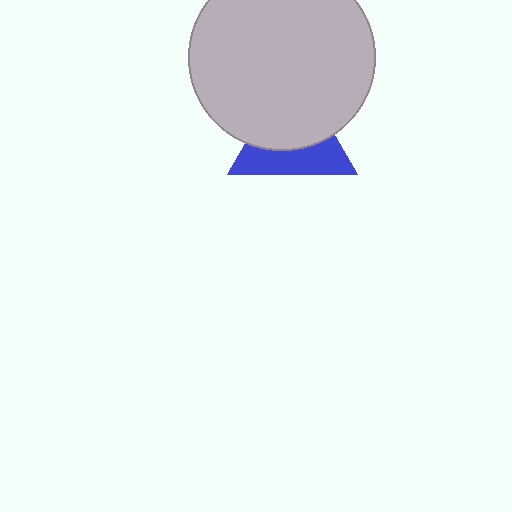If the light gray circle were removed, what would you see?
You would see the complete blue triangle.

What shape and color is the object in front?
The object in front is a light gray circle.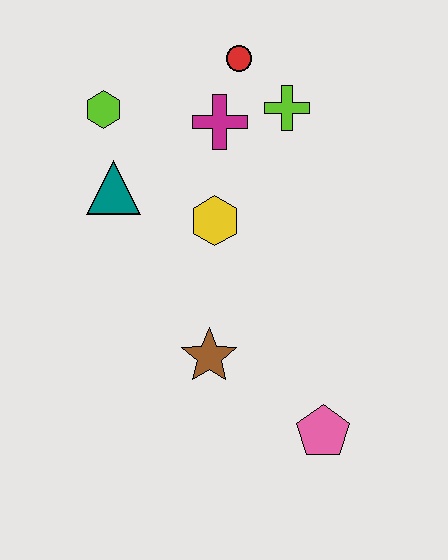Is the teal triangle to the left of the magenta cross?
Yes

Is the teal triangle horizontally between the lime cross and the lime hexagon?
Yes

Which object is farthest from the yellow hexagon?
The pink pentagon is farthest from the yellow hexagon.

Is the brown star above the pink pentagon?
Yes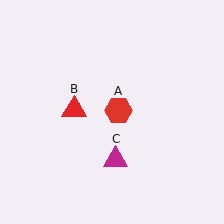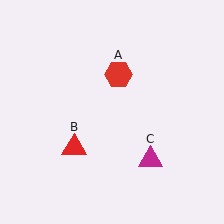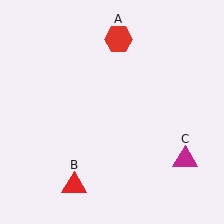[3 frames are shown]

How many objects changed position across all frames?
3 objects changed position: red hexagon (object A), red triangle (object B), magenta triangle (object C).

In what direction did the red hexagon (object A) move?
The red hexagon (object A) moved up.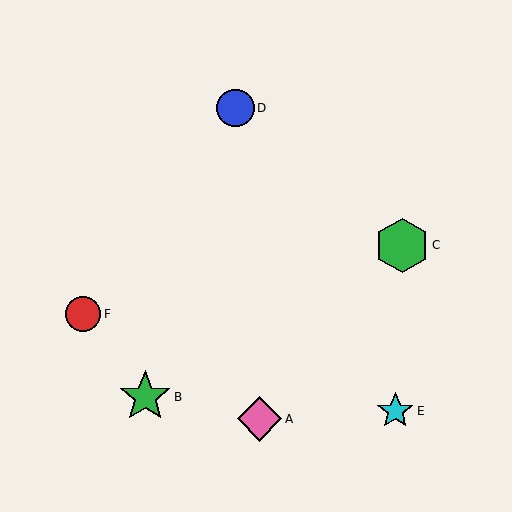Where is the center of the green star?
The center of the green star is at (145, 397).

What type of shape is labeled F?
Shape F is a red circle.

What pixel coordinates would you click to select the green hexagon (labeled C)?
Click at (402, 245) to select the green hexagon C.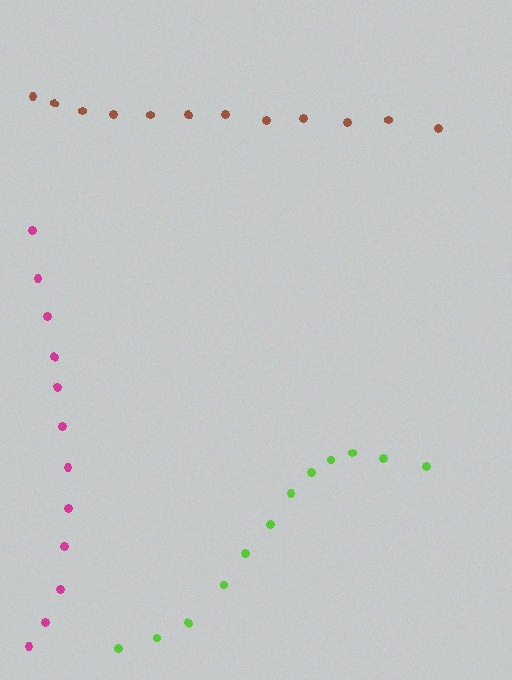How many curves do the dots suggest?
There are 3 distinct paths.